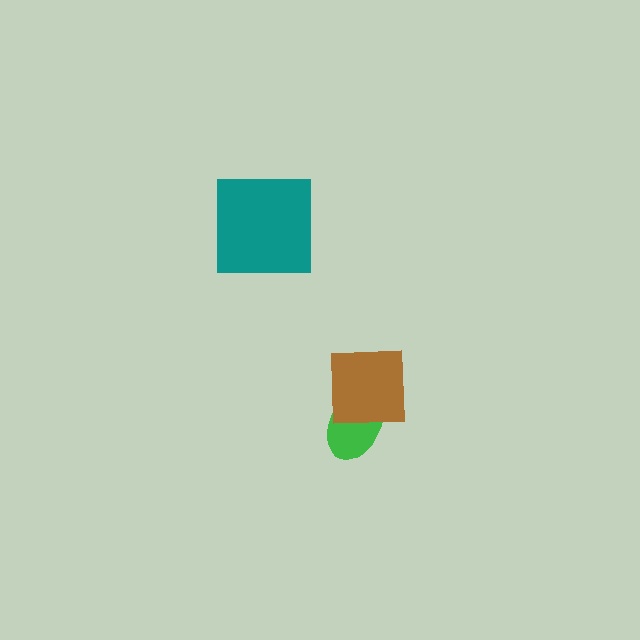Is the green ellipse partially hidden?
Yes, it is partially covered by another shape.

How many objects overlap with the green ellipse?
1 object overlaps with the green ellipse.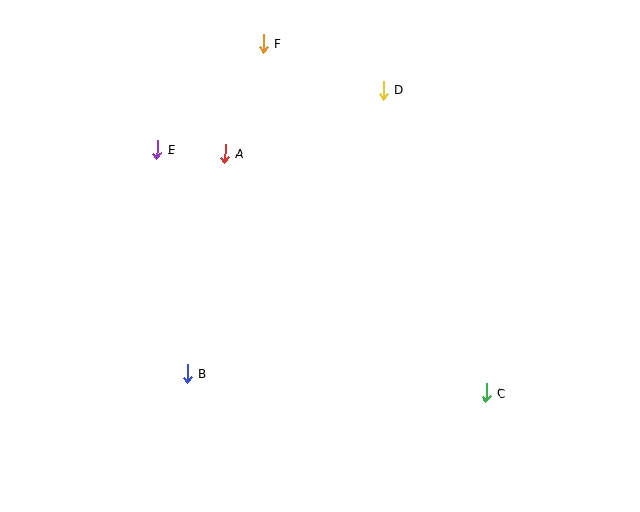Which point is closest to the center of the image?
Point A at (225, 154) is closest to the center.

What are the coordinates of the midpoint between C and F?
The midpoint between C and F is at (375, 218).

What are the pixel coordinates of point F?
Point F is at (263, 43).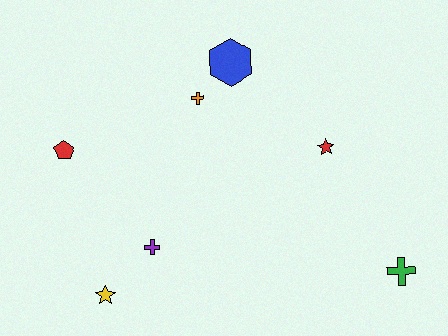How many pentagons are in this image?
There is 1 pentagon.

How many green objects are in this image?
There is 1 green object.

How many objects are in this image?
There are 7 objects.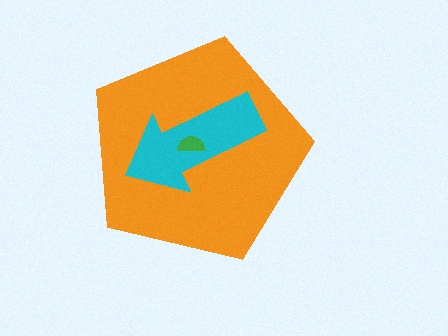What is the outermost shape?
The orange pentagon.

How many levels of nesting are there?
3.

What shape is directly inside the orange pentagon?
The cyan arrow.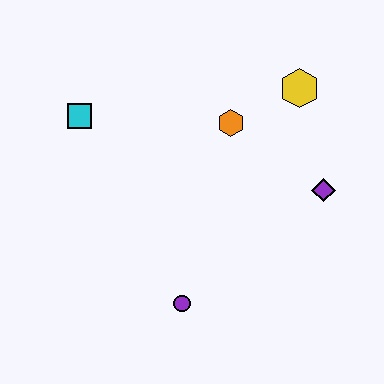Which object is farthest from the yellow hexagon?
The purple circle is farthest from the yellow hexagon.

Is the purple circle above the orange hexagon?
No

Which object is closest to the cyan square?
The orange hexagon is closest to the cyan square.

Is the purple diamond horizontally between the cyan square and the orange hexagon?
No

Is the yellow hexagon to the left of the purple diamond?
Yes